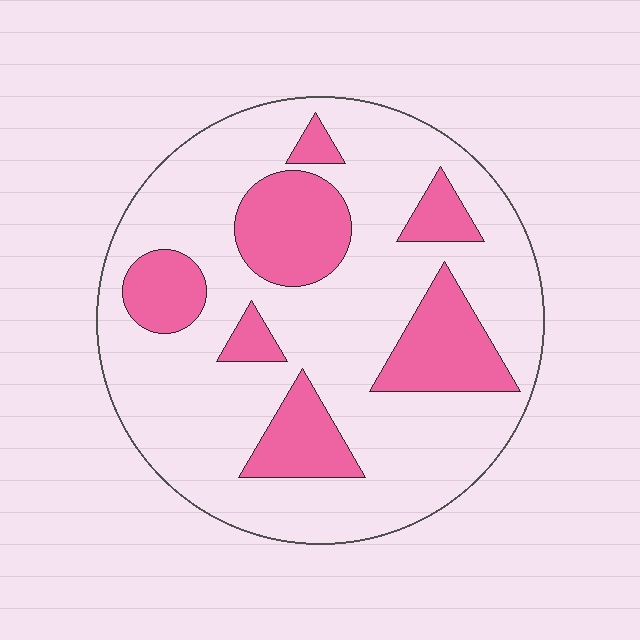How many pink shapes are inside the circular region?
7.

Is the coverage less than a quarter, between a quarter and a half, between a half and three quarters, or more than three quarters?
Between a quarter and a half.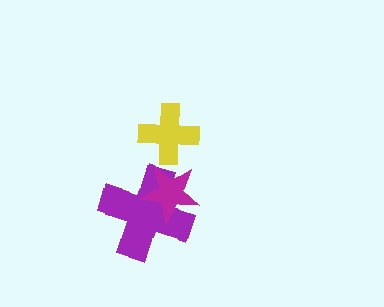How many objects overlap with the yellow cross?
0 objects overlap with the yellow cross.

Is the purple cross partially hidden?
Yes, it is partially covered by another shape.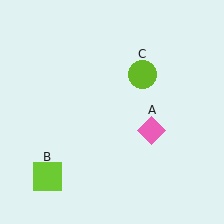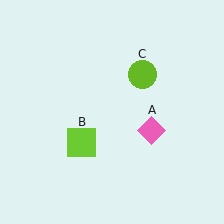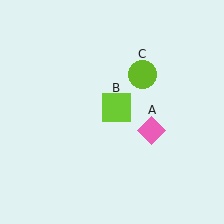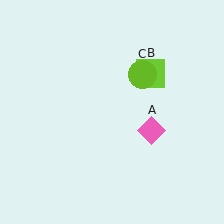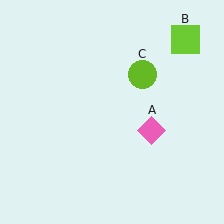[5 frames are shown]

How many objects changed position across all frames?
1 object changed position: lime square (object B).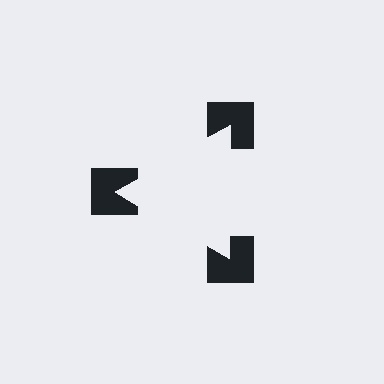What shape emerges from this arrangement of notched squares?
An illusory triangle — its edges are inferred from the aligned wedge cuts in the notched squares, not physically drawn.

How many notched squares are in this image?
There are 3 — one at each vertex of the illusory triangle.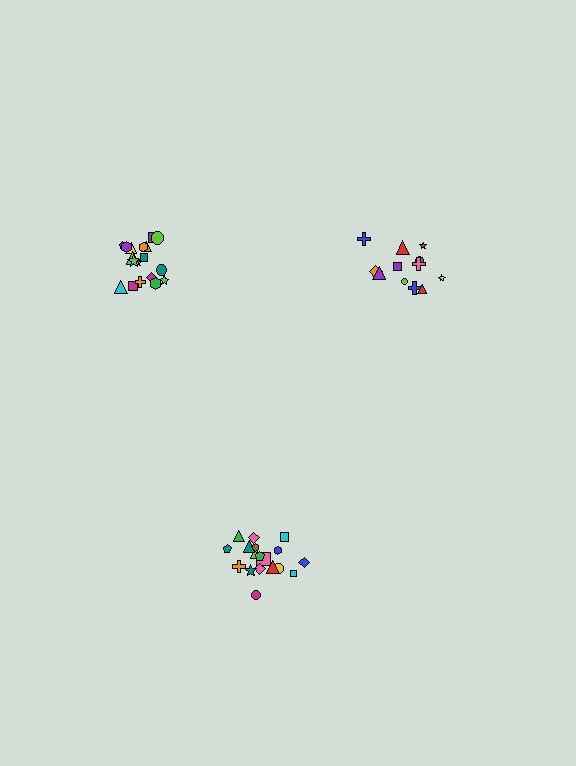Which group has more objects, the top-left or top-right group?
The top-left group.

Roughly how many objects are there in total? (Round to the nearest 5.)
Roughly 50 objects in total.